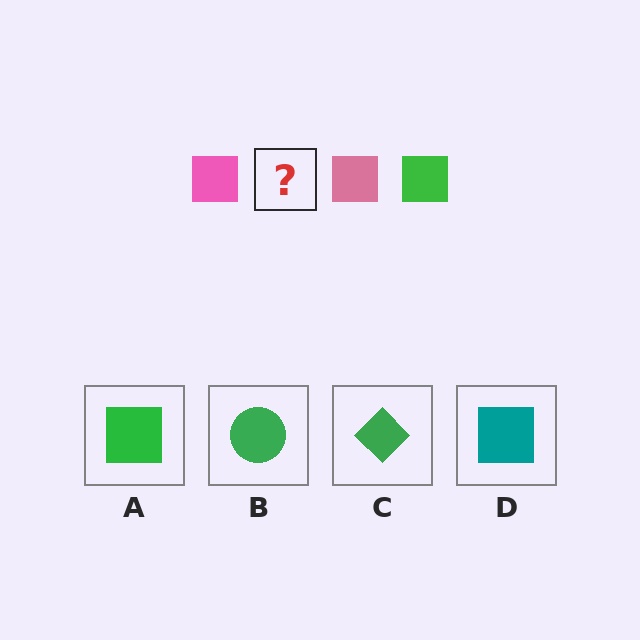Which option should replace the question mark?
Option A.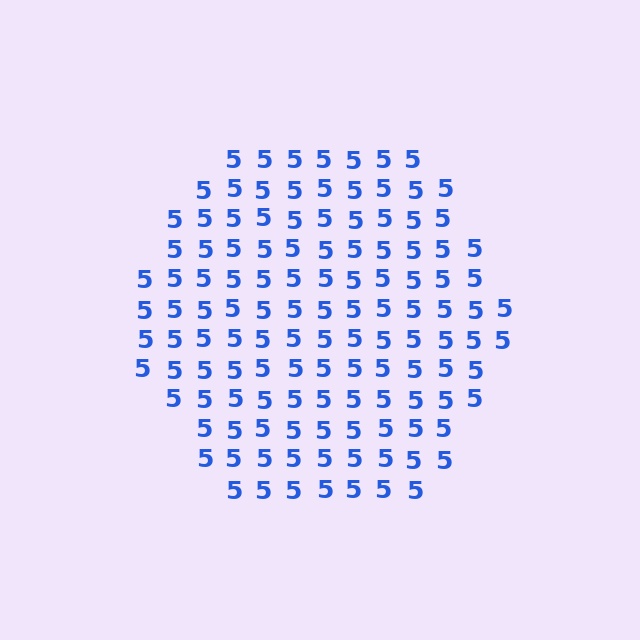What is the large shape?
The large shape is a hexagon.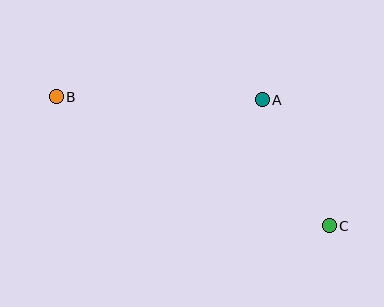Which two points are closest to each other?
Points A and C are closest to each other.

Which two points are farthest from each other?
Points B and C are farthest from each other.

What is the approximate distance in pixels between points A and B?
The distance between A and B is approximately 206 pixels.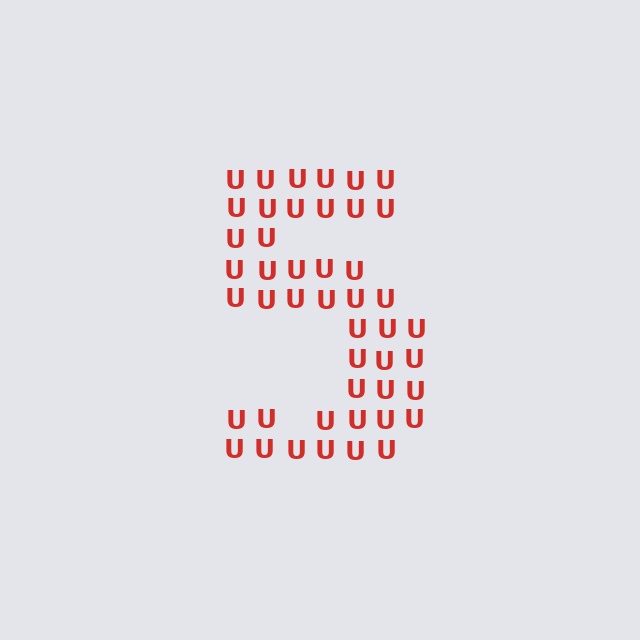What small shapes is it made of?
It is made of small letter U's.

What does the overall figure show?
The overall figure shows the digit 5.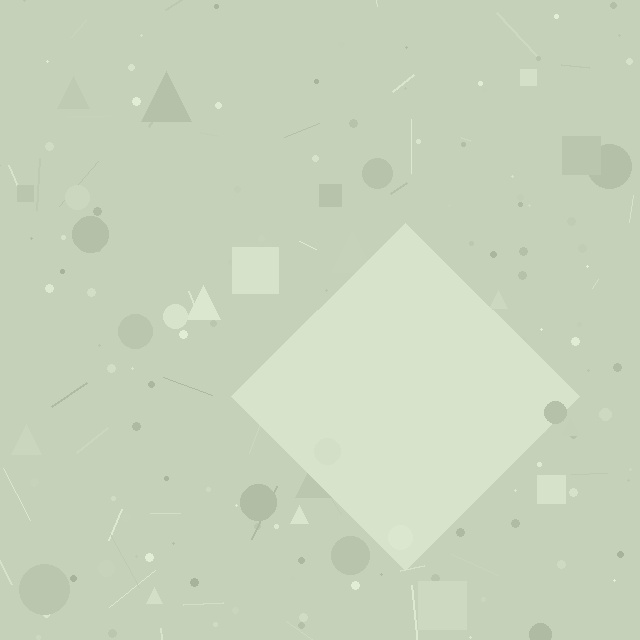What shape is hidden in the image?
A diamond is hidden in the image.